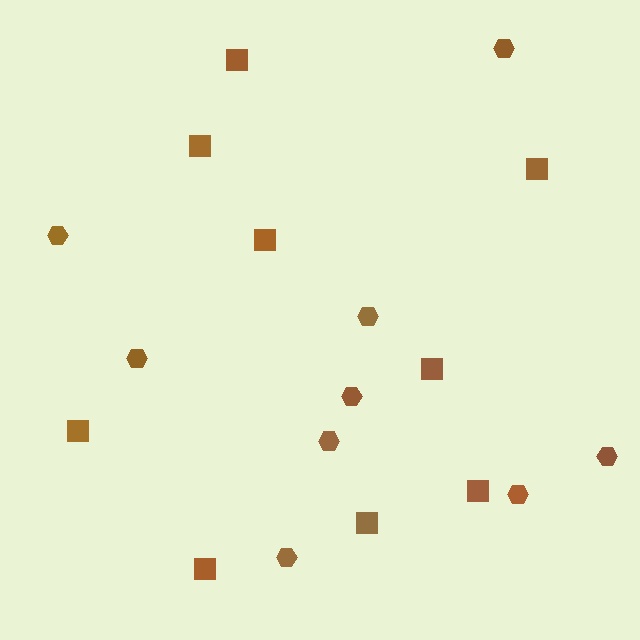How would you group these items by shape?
There are 2 groups: one group of squares (9) and one group of hexagons (9).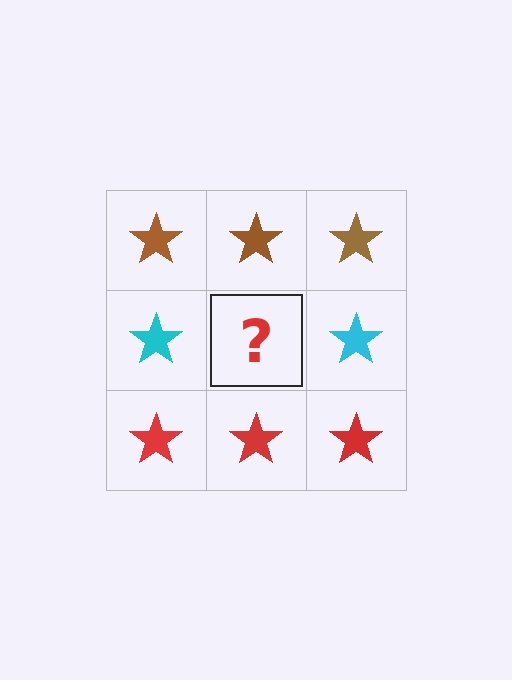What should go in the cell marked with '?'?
The missing cell should contain a cyan star.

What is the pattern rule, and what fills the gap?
The rule is that each row has a consistent color. The gap should be filled with a cyan star.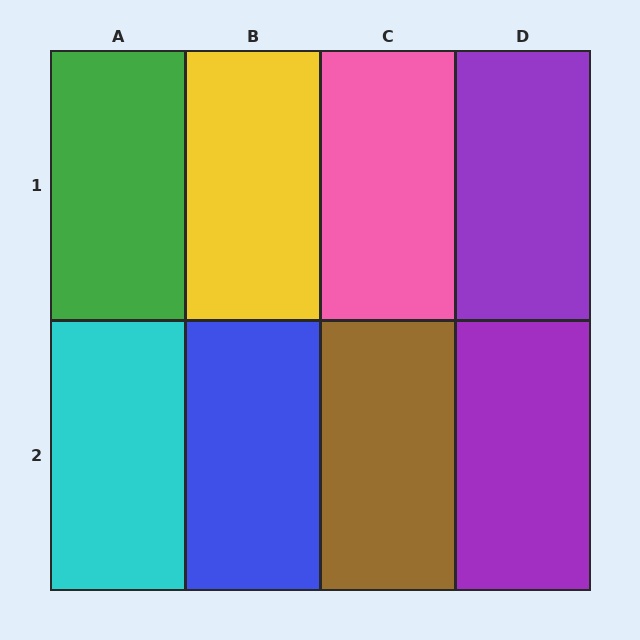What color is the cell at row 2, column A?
Cyan.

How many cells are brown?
1 cell is brown.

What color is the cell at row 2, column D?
Purple.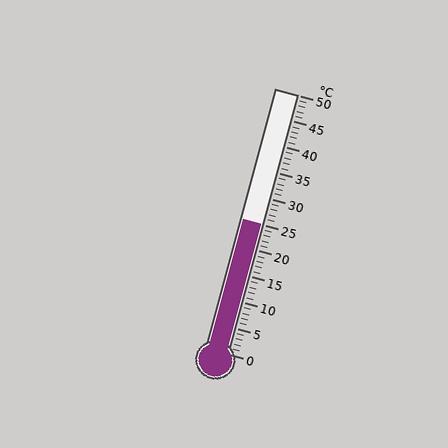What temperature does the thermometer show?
The thermometer shows approximately 25°C.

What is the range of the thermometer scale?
The thermometer scale ranges from 0°C to 50°C.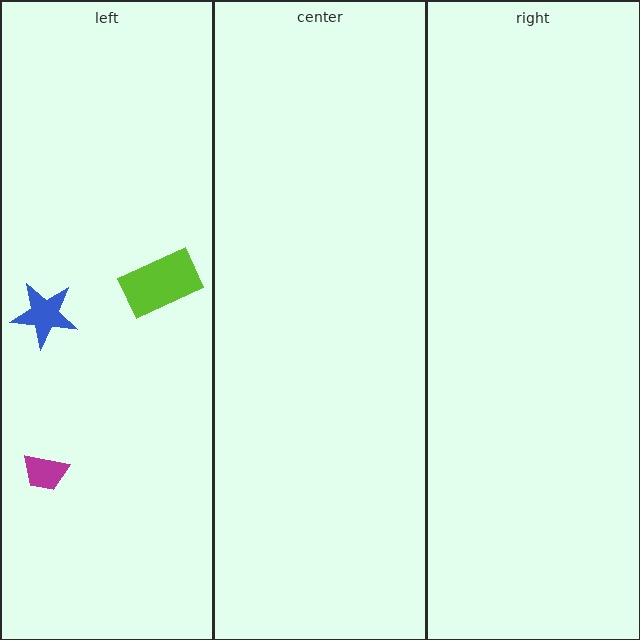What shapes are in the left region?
The magenta trapezoid, the lime rectangle, the blue star.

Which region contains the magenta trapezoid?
The left region.